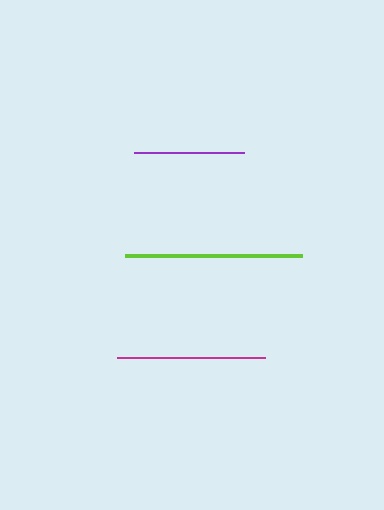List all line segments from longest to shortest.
From longest to shortest: lime, magenta, purple.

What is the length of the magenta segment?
The magenta segment is approximately 148 pixels long.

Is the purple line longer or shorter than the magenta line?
The magenta line is longer than the purple line.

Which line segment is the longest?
The lime line is the longest at approximately 177 pixels.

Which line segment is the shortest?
The purple line is the shortest at approximately 110 pixels.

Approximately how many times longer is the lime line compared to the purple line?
The lime line is approximately 1.6 times the length of the purple line.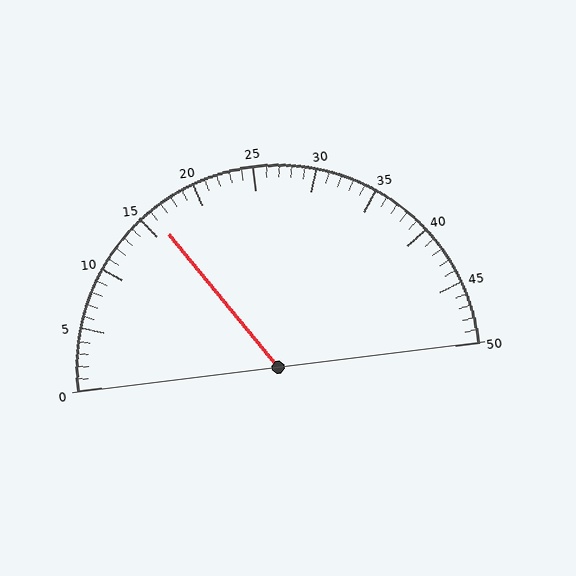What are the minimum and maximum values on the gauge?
The gauge ranges from 0 to 50.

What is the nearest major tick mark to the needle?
The nearest major tick mark is 15.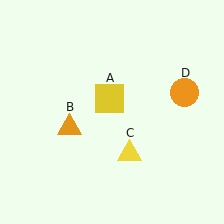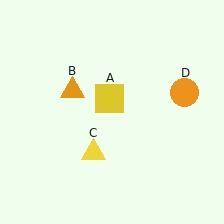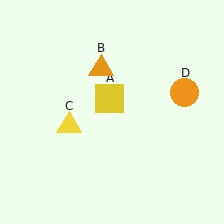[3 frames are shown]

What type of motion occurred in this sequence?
The orange triangle (object B), yellow triangle (object C) rotated clockwise around the center of the scene.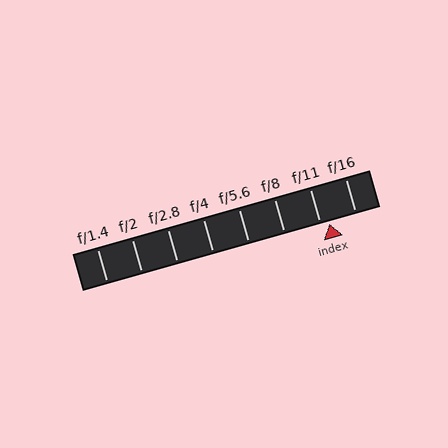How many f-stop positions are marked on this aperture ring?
There are 8 f-stop positions marked.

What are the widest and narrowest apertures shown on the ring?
The widest aperture shown is f/1.4 and the narrowest is f/16.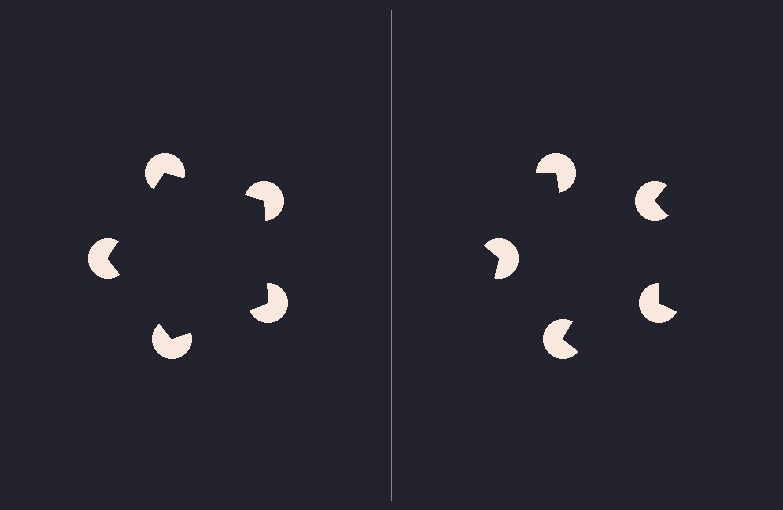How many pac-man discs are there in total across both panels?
10 — 5 on each side.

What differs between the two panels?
The pac-man discs are positioned identically on both sides; only the wedge orientations differ. On the left they align to a pentagon; on the right they are misaligned.